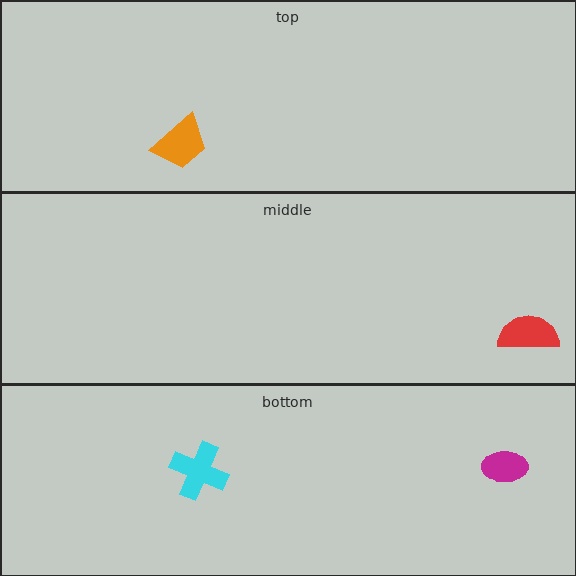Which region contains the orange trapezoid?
The top region.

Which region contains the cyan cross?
The bottom region.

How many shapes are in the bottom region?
2.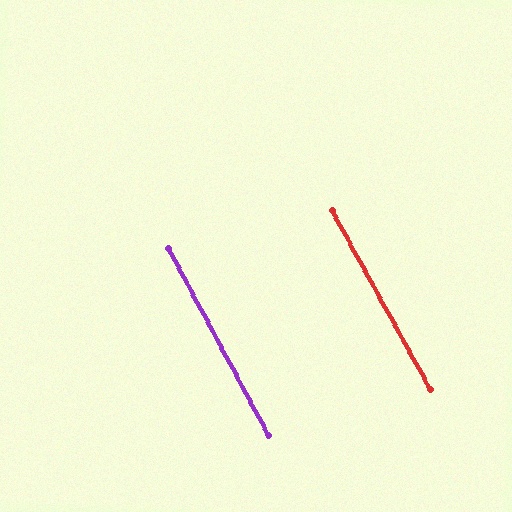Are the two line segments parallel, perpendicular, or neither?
Parallel — their directions differ by only 0.7°.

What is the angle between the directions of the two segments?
Approximately 1 degree.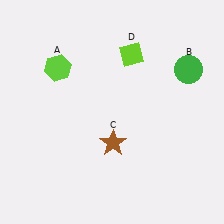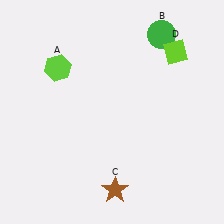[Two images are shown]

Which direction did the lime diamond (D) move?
The lime diamond (D) moved right.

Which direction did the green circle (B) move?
The green circle (B) moved up.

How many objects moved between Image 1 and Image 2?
3 objects moved between the two images.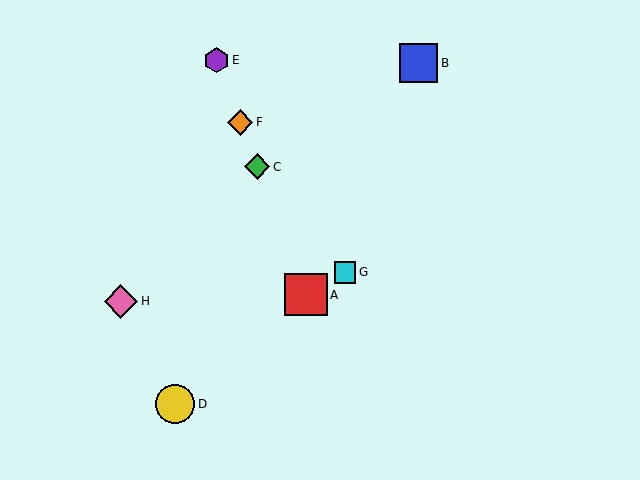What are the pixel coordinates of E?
Object E is at (216, 60).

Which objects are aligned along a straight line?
Objects A, C, E, F are aligned along a straight line.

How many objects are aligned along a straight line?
4 objects (A, C, E, F) are aligned along a straight line.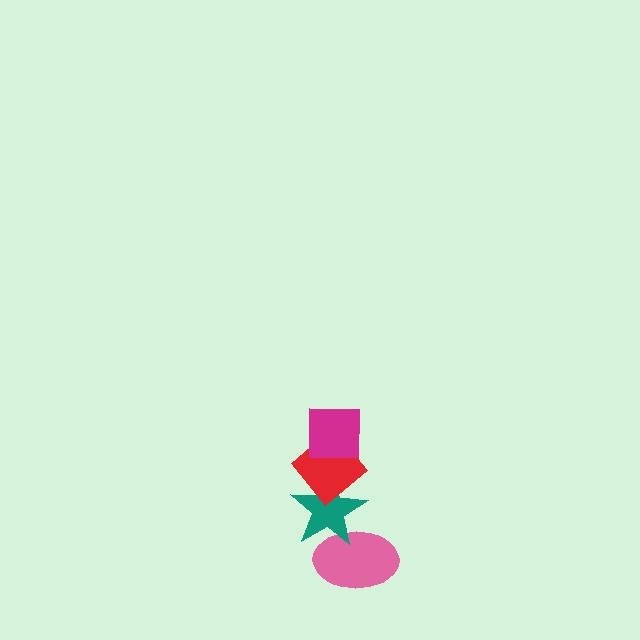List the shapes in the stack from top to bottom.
From top to bottom: the magenta square, the red diamond, the teal star, the pink ellipse.